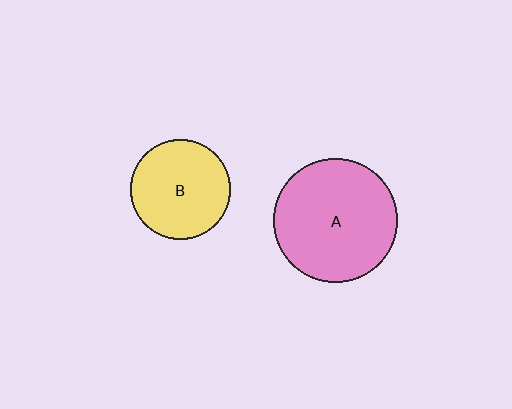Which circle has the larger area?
Circle A (pink).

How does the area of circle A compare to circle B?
Approximately 1.5 times.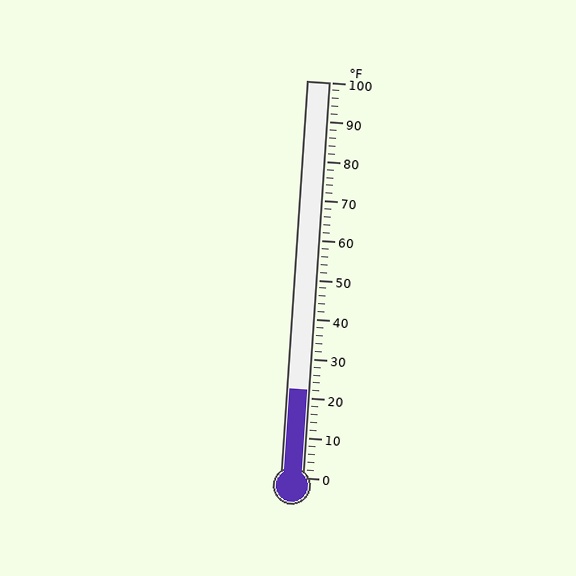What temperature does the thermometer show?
The thermometer shows approximately 22°F.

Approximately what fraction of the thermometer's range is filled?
The thermometer is filled to approximately 20% of its range.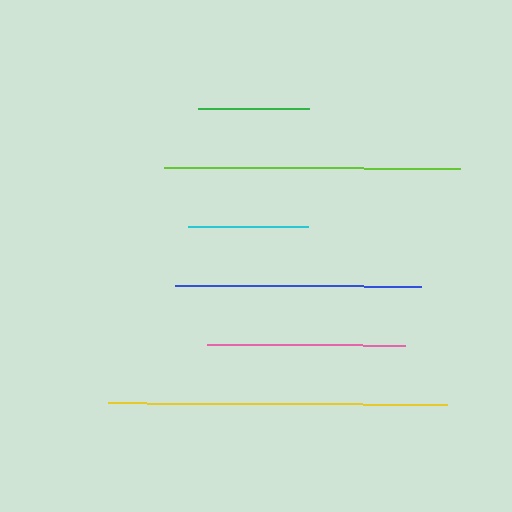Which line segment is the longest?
The yellow line is the longest at approximately 340 pixels.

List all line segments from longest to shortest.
From longest to shortest: yellow, lime, blue, pink, cyan, green.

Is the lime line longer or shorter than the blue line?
The lime line is longer than the blue line.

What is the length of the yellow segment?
The yellow segment is approximately 340 pixels long.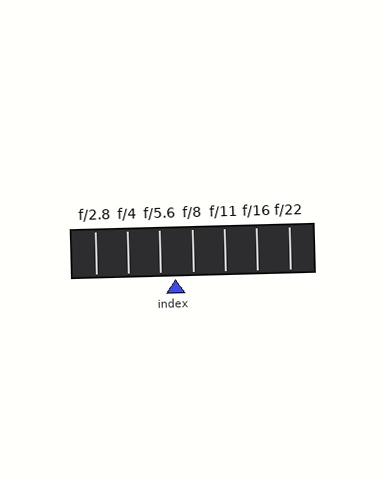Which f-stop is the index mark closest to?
The index mark is closest to f/5.6.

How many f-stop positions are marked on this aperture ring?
There are 7 f-stop positions marked.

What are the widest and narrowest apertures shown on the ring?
The widest aperture shown is f/2.8 and the narrowest is f/22.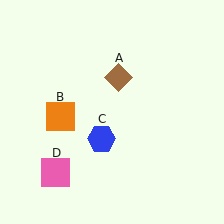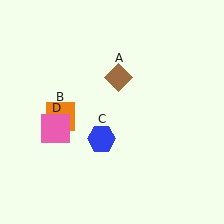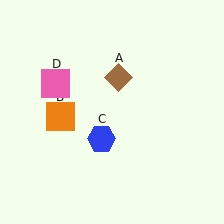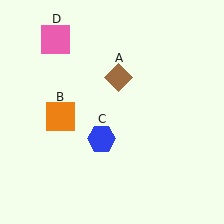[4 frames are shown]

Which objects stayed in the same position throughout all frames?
Brown diamond (object A) and orange square (object B) and blue hexagon (object C) remained stationary.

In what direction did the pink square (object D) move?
The pink square (object D) moved up.